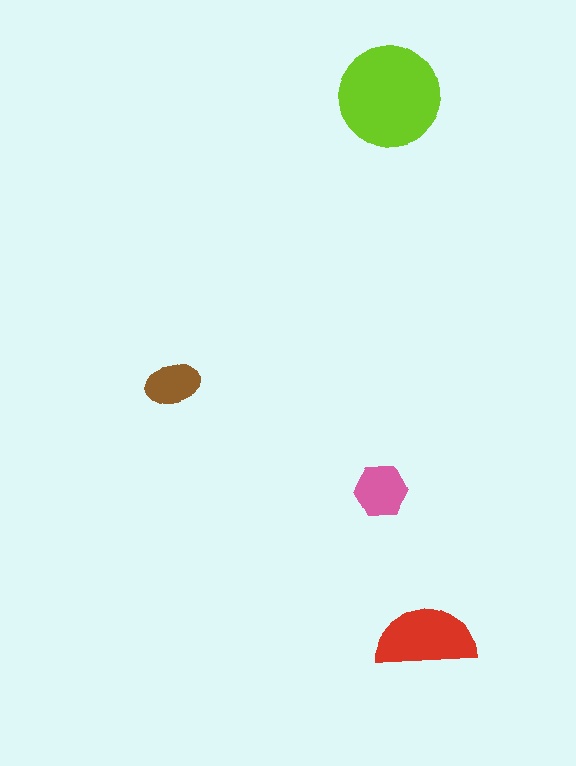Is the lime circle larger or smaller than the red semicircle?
Larger.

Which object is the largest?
The lime circle.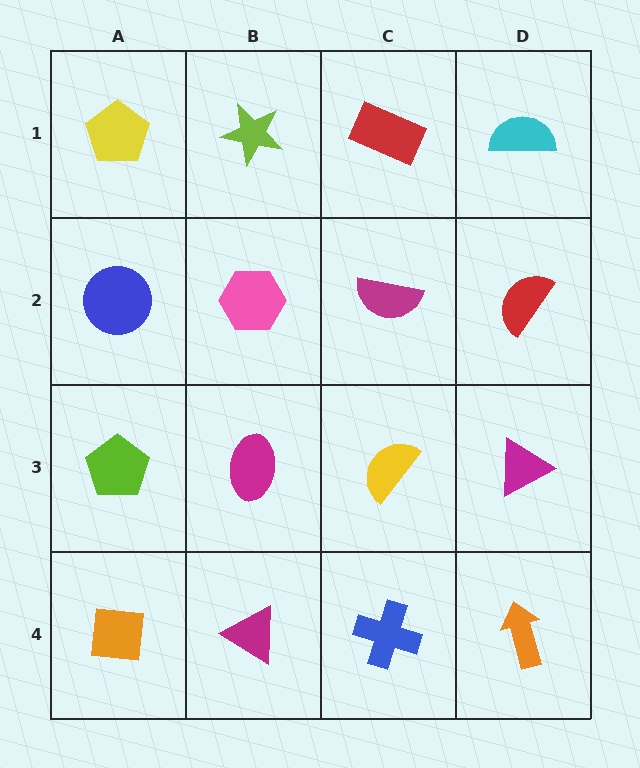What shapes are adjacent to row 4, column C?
A yellow semicircle (row 3, column C), a magenta triangle (row 4, column B), an orange arrow (row 4, column D).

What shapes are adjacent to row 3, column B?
A pink hexagon (row 2, column B), a magenta triangle (row 4, column B), a lime pentagon (row 3, column A), a yellow semicircle (row 3, column C).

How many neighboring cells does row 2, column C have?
4.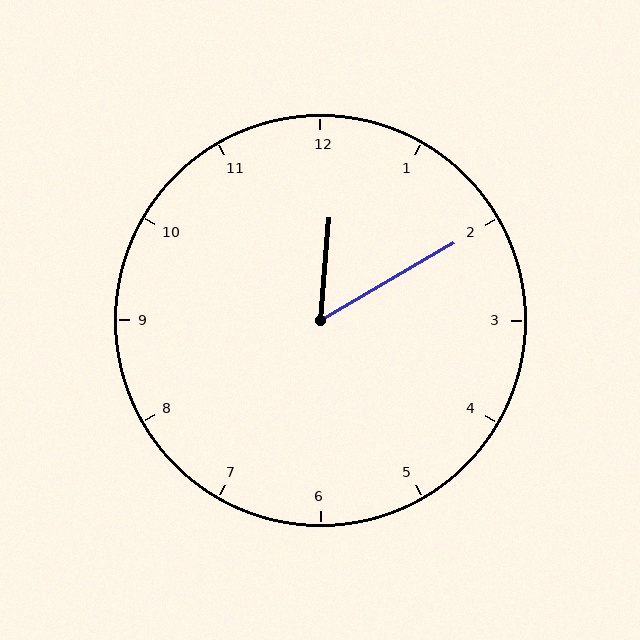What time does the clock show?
12:10.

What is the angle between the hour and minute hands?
Approximately 55 degrees.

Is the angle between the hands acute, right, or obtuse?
It is acute.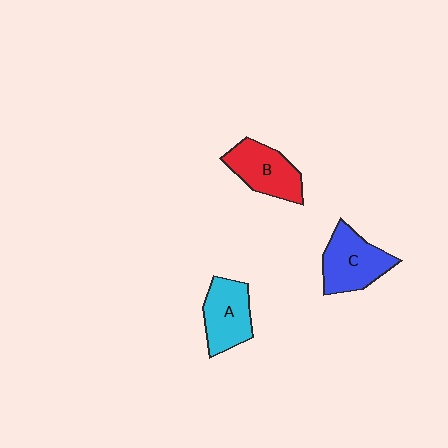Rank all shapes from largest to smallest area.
From largest to smallest: C (blue), B (red), A (cyan).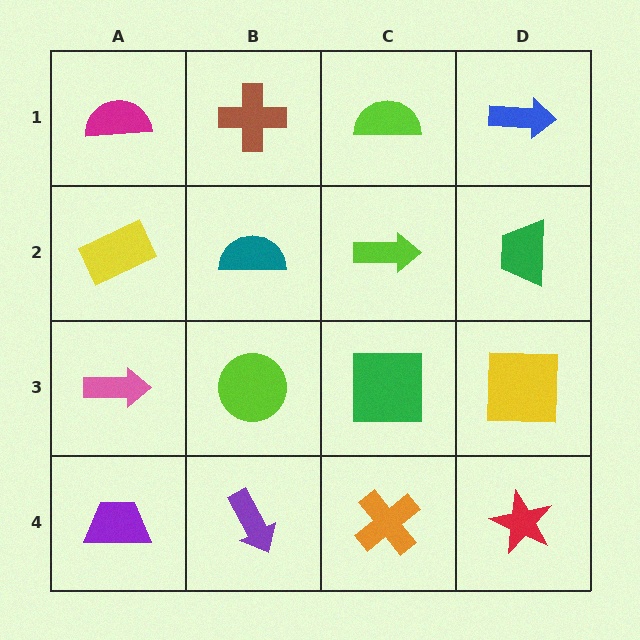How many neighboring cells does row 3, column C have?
4.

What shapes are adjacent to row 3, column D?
A green trapezoid (row 2, column D), a red star (row 4, column D), a green square (row 3, column C).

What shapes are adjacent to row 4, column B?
A lime circle (row 3, column B), a purple trapezoid (row 4, column A), an orange cross (row 4, column C).